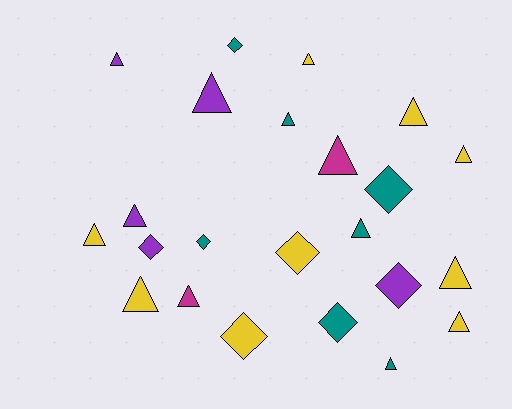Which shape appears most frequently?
Triangle, with 15 objects.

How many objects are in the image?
There are 23 objects.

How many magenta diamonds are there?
There are no magenta diamonds.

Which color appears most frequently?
Yellow, with 9 objects.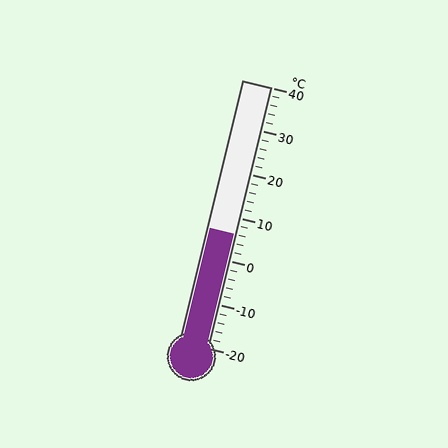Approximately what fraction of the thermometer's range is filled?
The thermometer is filled to approximately 45% of its range.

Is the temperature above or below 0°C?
The temperature is above 0°C.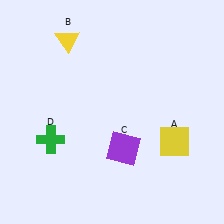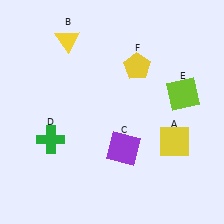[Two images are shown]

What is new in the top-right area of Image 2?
A lime square (E) was added in the top-right area of Image 2.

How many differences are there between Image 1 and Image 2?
There are 2 differences between the two images.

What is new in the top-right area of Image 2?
A yellow pentagon (F) was added in the top-right area of Image 2.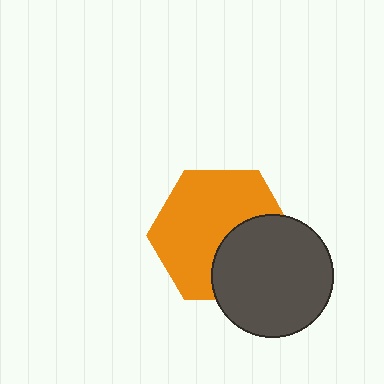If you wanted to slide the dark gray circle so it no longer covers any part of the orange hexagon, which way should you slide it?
Slide it toward the lower-right — that is the most direct way to separate the two shapes.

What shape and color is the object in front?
The object in front is a dark gray circle.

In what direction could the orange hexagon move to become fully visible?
The orange hexagon could move toward the upper-left. That would shift it out from behind the dark gray circle entirely.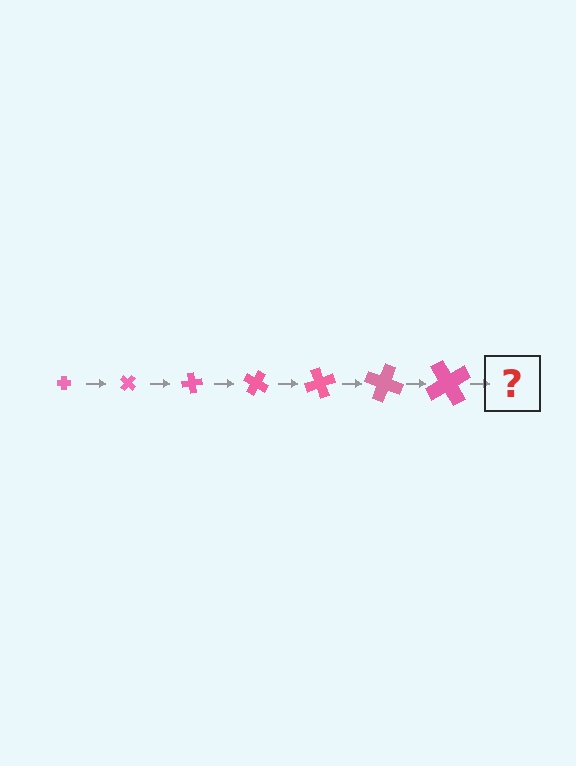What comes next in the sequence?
The next element should be a cross, larger than the previous one and rotated 280 degrees from the start.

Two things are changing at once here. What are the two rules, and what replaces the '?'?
The two rules are that the cross grows larger each step and it rotates 40 degrees each step. The '?' should be a cross, larger than the previous one and rotated 280 degrees from the start.